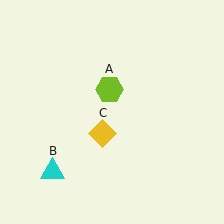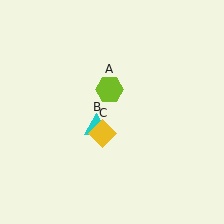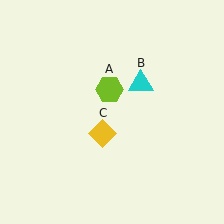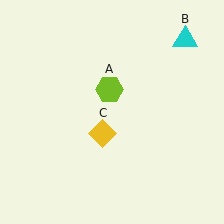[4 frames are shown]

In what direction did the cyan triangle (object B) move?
The cyan triangle (object B) moved up and to the right.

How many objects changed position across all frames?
1 object changed position: cyan triangle (object B).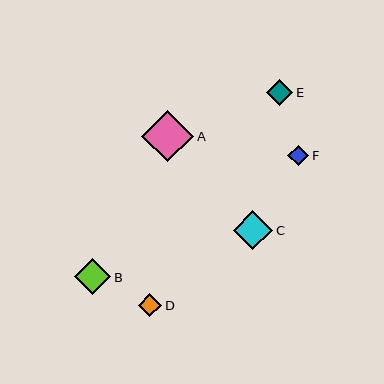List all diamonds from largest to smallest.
From largest to smallest: A, C, B, E, D, F.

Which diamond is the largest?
Diamond A is the largest with a size of approximately 52 pixels.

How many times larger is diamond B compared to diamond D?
Diamond B is approximately 1.6 times the size of diamond D.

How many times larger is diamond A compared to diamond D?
Diamond A is approximately 2.2 times the size of diamond D.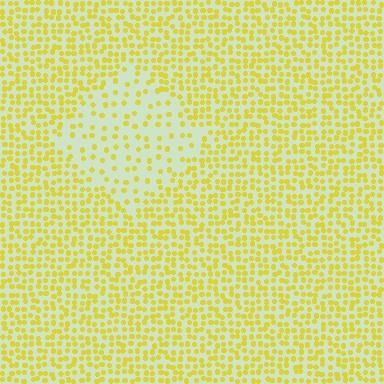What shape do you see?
I see a diamond.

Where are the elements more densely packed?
The elements are more densely packed outside the diamond boundary.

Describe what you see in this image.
The image contains small yellow elements arranged at two different densities. A diamond-shaped region is visible where the elements are less densely packed than the surrounding area.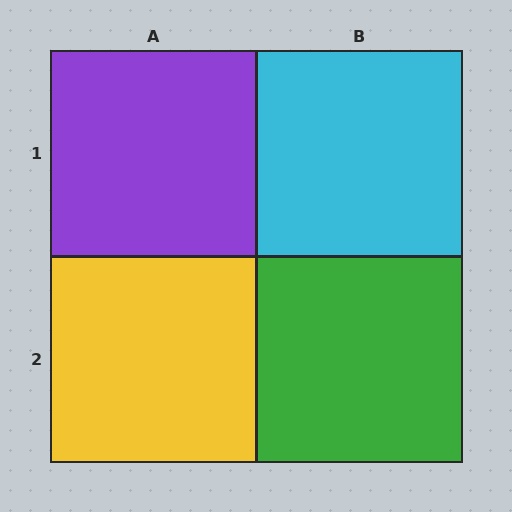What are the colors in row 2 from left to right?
Yellow, green.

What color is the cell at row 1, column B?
Cyan.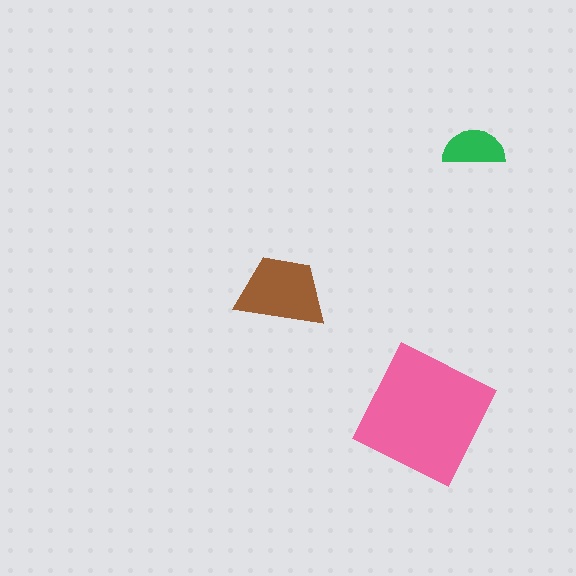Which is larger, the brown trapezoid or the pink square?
The pink square.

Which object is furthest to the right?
The green semicircle is rightmost.